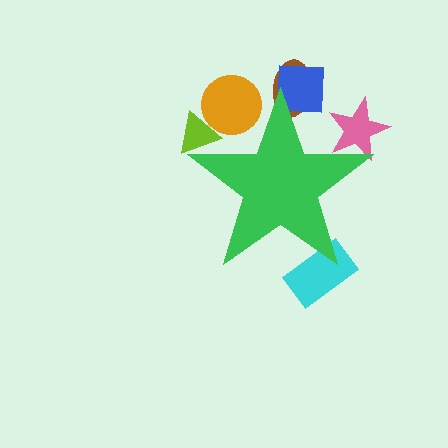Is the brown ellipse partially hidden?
Yes, the brown ellipse is partially hidden behind the green star.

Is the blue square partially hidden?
Yes, the blue square is partially hidden behind the green star.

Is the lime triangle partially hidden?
Yes, the lime triangle is partially hidden behind the green star.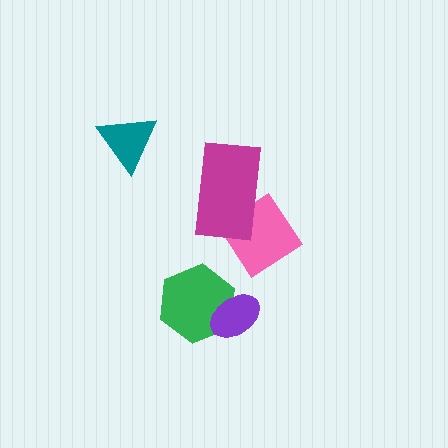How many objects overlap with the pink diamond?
1 object overlaps with the pink diamond.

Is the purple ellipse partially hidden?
No, no other shape covers it.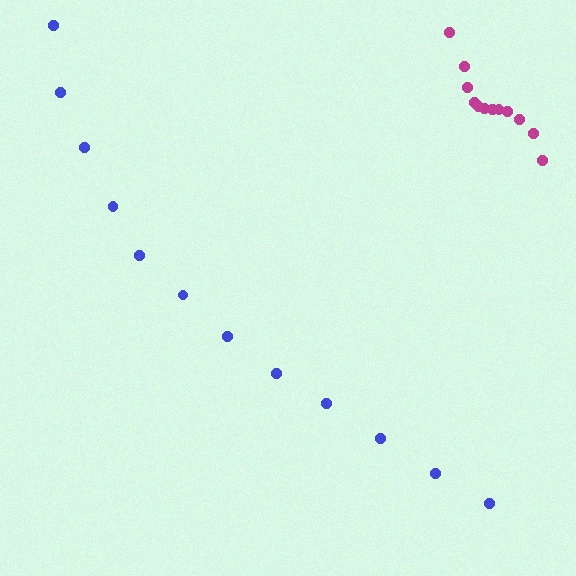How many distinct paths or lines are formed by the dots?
There are 2 distinct paths.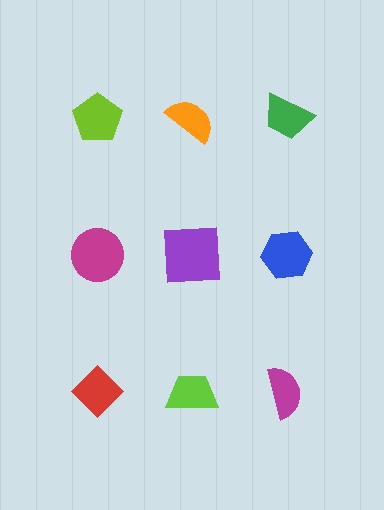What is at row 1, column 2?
An orange semicircle.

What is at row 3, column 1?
A red diamond.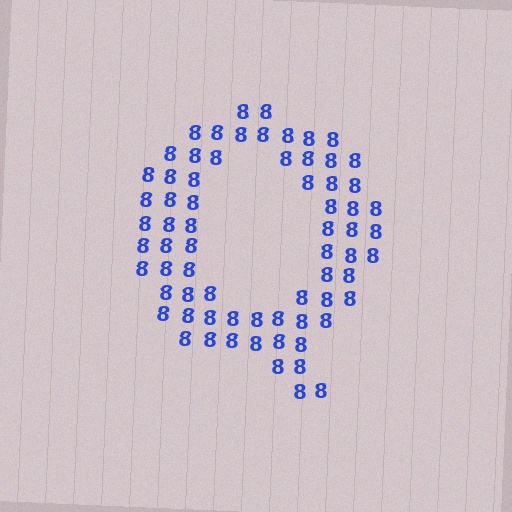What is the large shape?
The large shape is the letter Q.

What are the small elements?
The small elements are digit 8's.